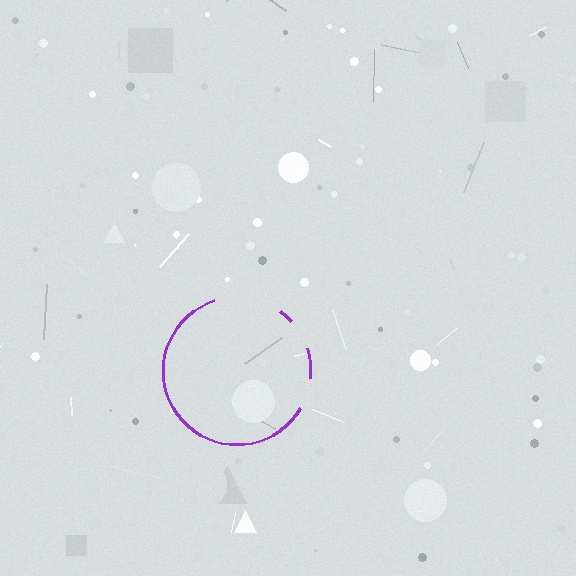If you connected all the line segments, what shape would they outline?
They would outline a circle.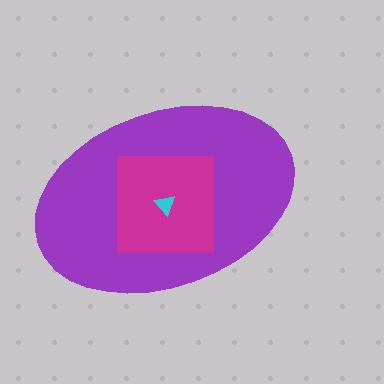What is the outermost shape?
The purple ellipse.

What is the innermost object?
The cyan triangle.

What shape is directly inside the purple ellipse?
The magenta square.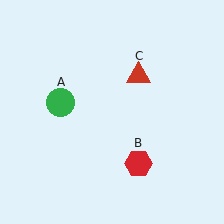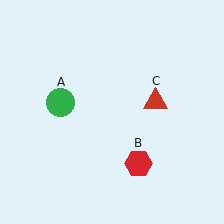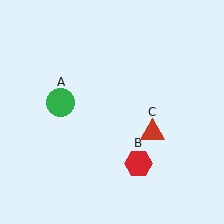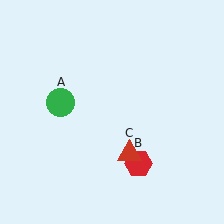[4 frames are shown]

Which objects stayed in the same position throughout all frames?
Green circle (object A) and red hexagon (object B) remained stationary.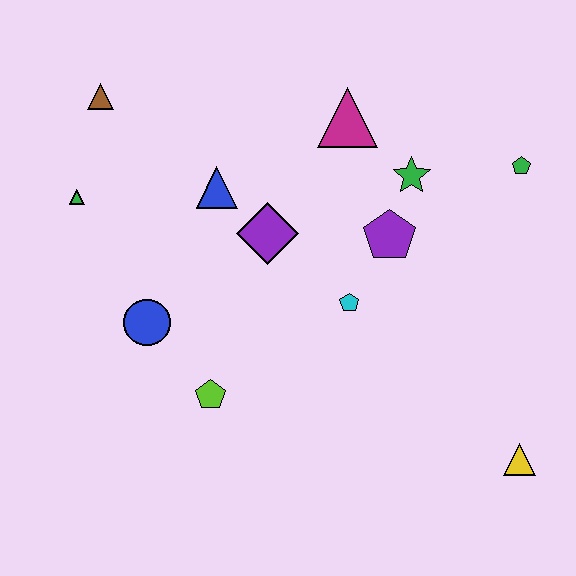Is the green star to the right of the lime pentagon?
Yes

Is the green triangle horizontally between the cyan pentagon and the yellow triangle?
No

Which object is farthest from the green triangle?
The yellow triangle is farthest from the green triangle.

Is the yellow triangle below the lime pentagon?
Yes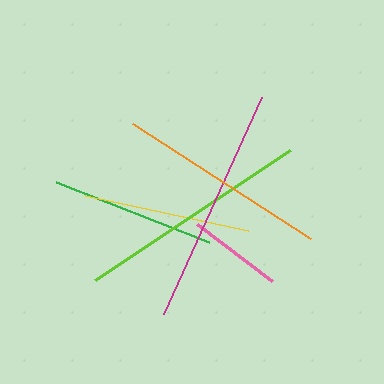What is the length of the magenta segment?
The magenta segment is approximately 238 pixels long.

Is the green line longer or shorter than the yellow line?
The yellow line is longer than the green line.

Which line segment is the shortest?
The pink line is the shortest at approximately 94 pixels.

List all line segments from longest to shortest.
From longest to shortest: magenta, lime, orange, yellow, green, pink.